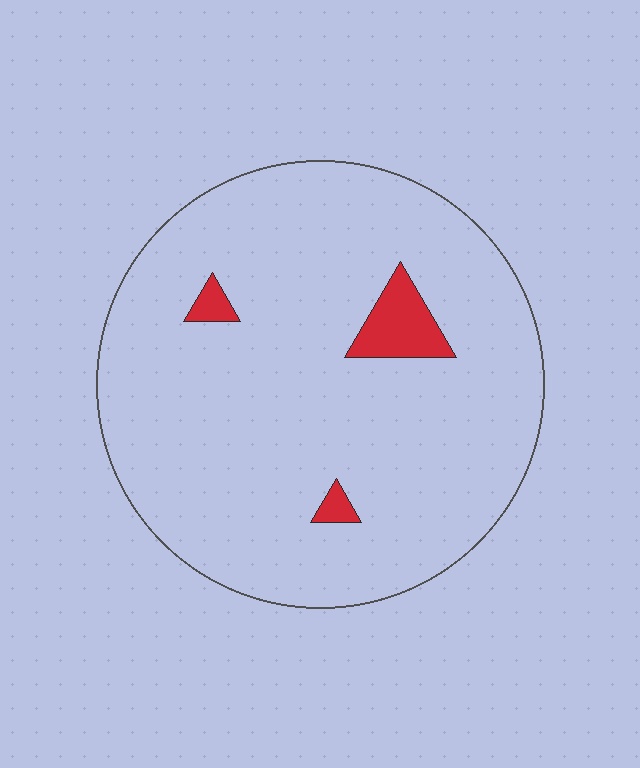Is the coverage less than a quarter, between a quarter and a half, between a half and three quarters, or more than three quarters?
Less than a quarter.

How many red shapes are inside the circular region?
3.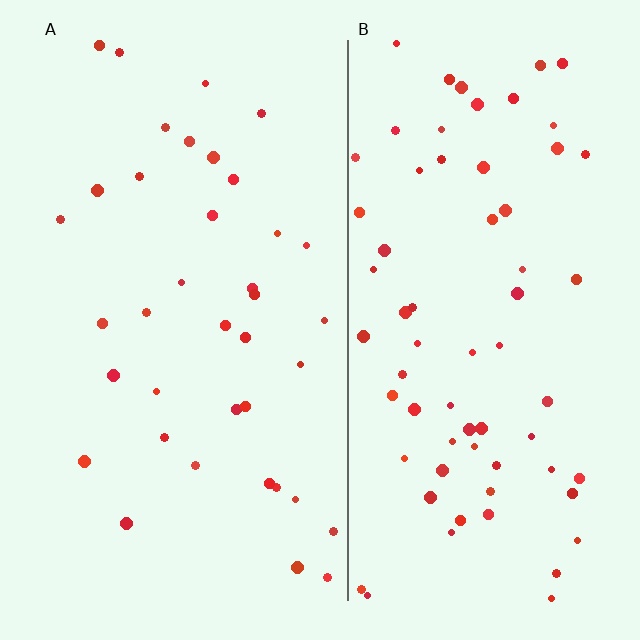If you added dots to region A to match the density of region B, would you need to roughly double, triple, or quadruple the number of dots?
Approximately double.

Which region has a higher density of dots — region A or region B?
B (the right).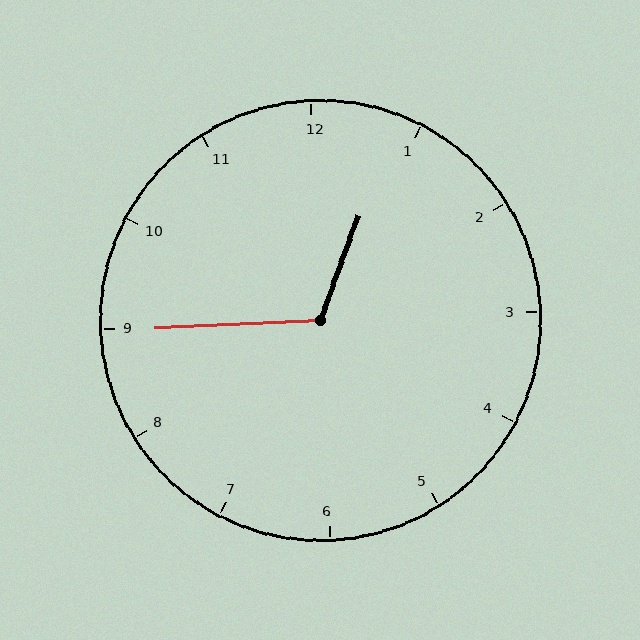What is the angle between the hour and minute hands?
Approximately 112 degrees.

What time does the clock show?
12:45.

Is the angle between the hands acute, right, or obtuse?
It is obtuse.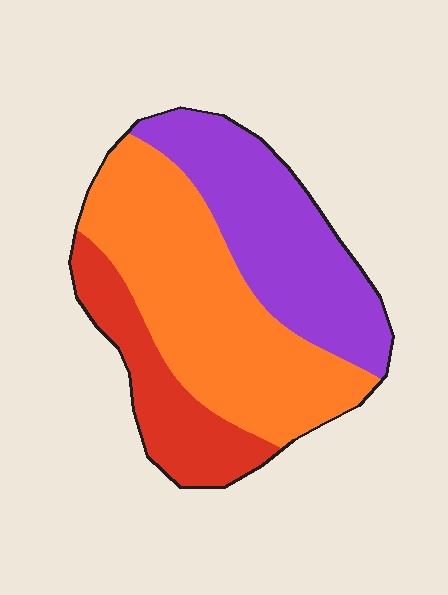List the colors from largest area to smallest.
From largest to smallest: orange, purple, red.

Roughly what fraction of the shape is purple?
Purple covers about 35% of the shape.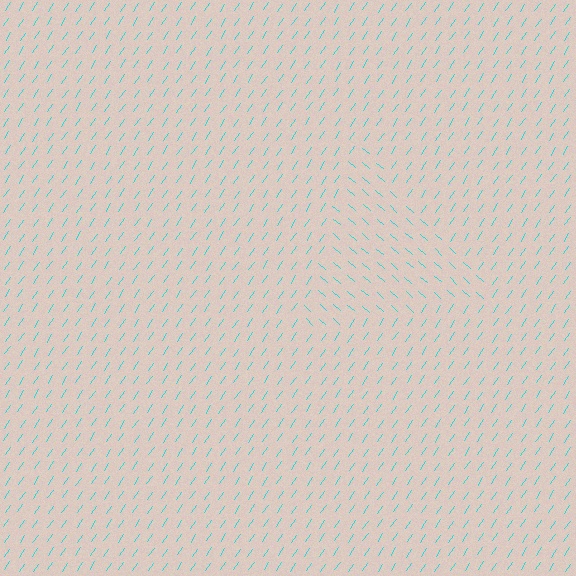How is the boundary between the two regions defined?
The boundary is defined purely by a change in line orientation (approximately 82 degrees difference). All lines are the same color and thickness.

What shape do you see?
I see a triangle.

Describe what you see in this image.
The image is filled with small cyan line segments. A triangle region in the image has lines oriented differently from the surrounding lines, creating a visible texture boundary.